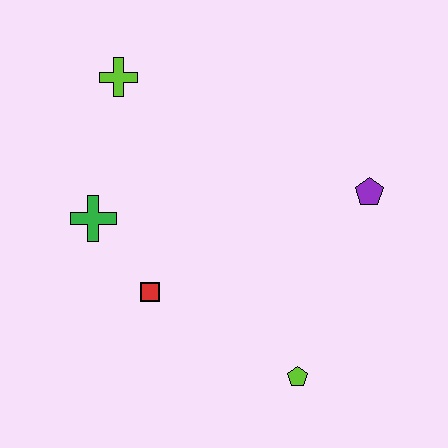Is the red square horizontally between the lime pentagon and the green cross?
Yes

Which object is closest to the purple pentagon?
The lime pentagon is closest to the purple pentagon.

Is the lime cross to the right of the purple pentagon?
No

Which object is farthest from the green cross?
The purple pentagon is farthest from the green cross.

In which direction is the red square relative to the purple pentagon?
The red square is to the left of the purple pentagon.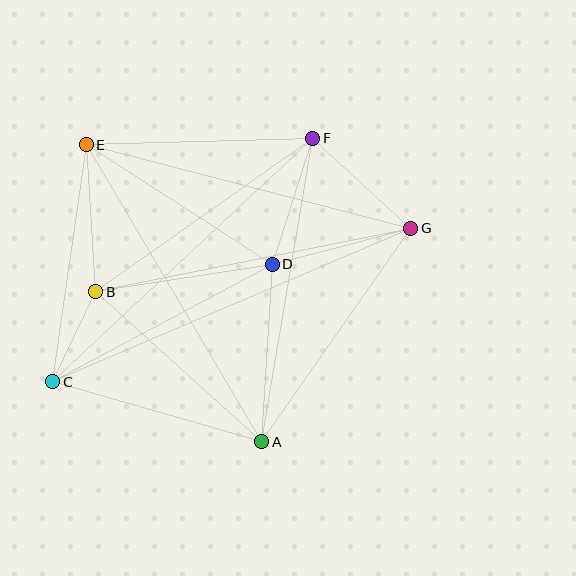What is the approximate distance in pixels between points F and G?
The distance between F and G is approximately 133 pixels.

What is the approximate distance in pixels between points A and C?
The distance between A and C is approximately 217 pixels.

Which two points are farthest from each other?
Points C and G are farthest from each other.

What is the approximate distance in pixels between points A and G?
The distance between A and G is approximately 260 pixels.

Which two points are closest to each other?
Points B and C are closest to each other.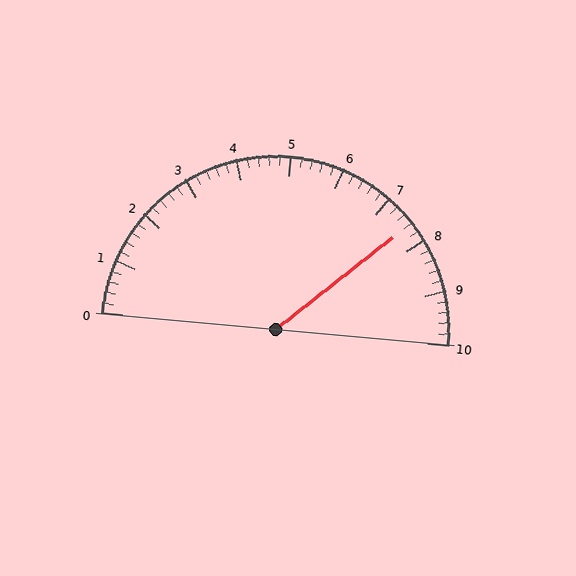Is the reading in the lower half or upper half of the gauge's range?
The reading is in the upper half of the range (0 to 10).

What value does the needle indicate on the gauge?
The needle indicates approximately 7.6.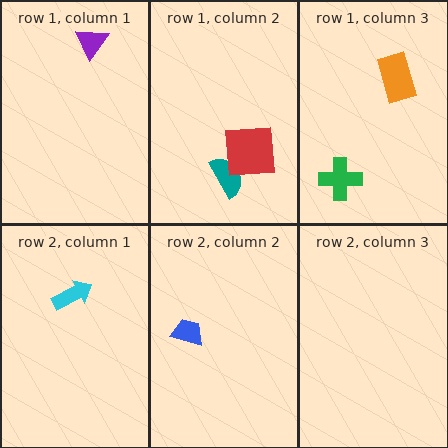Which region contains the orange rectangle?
The row 1, column 3 region.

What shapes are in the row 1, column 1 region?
The purple triangle.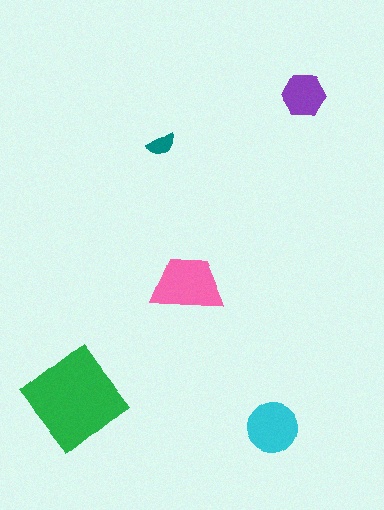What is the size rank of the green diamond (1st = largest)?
1st.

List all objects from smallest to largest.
The teal semicircle, the purple hexagon, the cyan circle, the pink trapezoid, the green diamond.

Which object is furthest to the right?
The purple hexagon is rightmost.